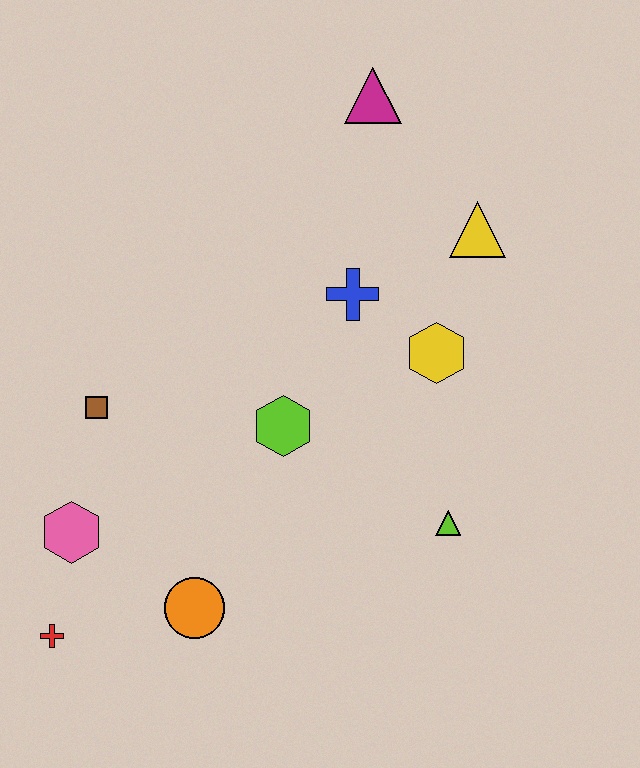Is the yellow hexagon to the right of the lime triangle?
No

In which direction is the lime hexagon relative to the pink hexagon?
The lime hexagon is to the right of the pink hexagon.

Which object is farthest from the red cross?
The magenta triangle is farthest from the red cross.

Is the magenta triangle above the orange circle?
Yes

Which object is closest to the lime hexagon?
The blue cross is closest to the lime hexagon.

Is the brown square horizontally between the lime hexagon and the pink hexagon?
Yes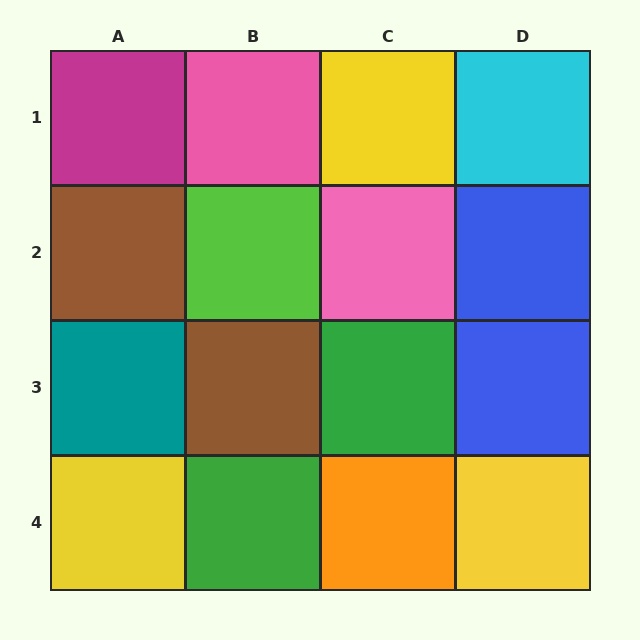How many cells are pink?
2 cells are pink.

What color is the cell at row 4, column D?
Yellow.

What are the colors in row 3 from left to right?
Teal, brown, green, blue.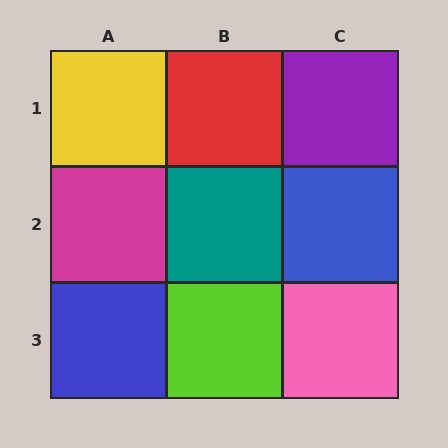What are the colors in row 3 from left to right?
Blue, lime, pink.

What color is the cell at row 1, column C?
Purple.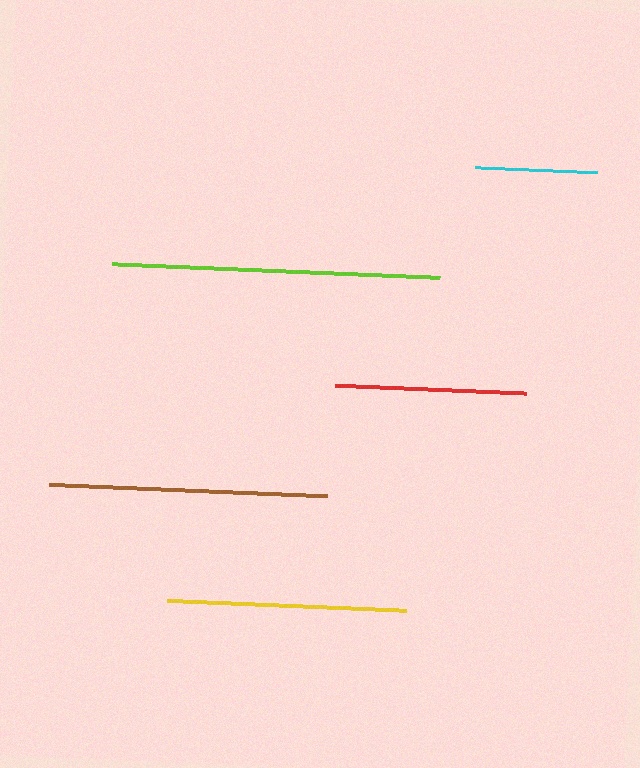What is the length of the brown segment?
The brown segment is approximately 279 pixels long.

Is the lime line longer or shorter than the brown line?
The lime line is longer than the brown line.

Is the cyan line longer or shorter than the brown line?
The brown line is longer than the cyan line.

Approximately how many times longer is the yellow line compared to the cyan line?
The yellow line is approximately 2.0 times the length of the cyan line.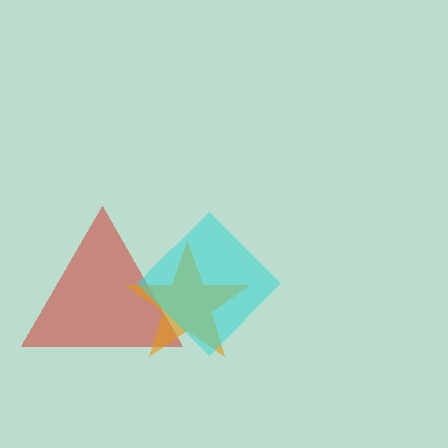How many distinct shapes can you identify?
There are 3 distinct shapes: a red triangle, an orange star, a cyan diamond.